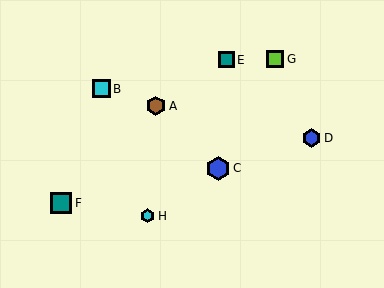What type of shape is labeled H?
Shape H is a cyan hexagon.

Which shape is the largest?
The blue hexagon (labeled C) is the largest.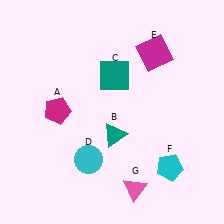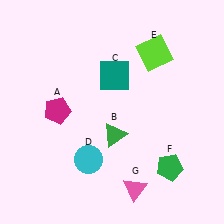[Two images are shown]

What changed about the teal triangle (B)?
In Image 1, B is teal. In Image 2, it changed to green.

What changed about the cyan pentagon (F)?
In Image 1, F is cyan. In Image 2, it changed to green.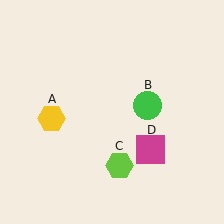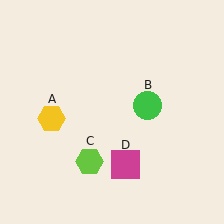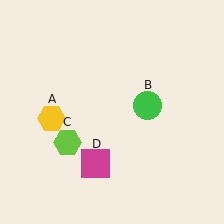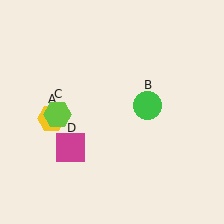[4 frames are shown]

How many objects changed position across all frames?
2 objects changed position: lime hexagon (object C), magenta square (object D).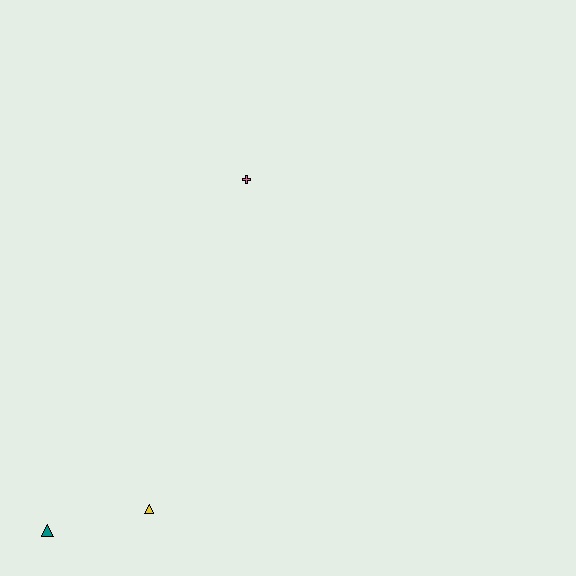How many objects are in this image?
There are 3 objects.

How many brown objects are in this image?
There are no brown objects.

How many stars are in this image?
There are no stars.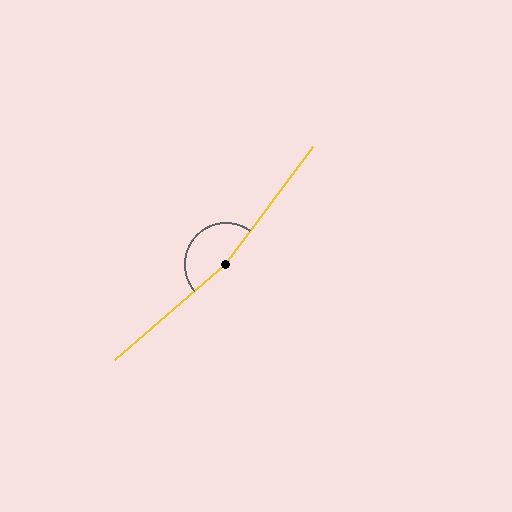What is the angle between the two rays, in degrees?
Approximately 167 degrees.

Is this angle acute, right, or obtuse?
It is obtuse.